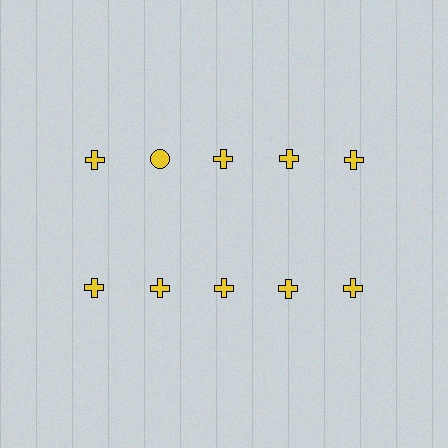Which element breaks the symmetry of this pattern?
The yellow circle in the top row, second from left column breaks the symmetry. All other shapes are yellow crosses.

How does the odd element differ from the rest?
It has a different shape: circle instead of cross.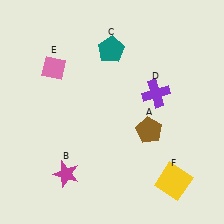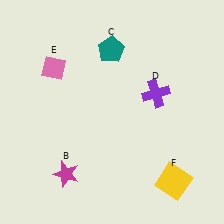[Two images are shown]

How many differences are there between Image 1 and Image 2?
There is 1 difference between the two images.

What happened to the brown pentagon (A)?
The brown pentagon (A) was removed in Image 2. It was in the bottom-right area of Image 1.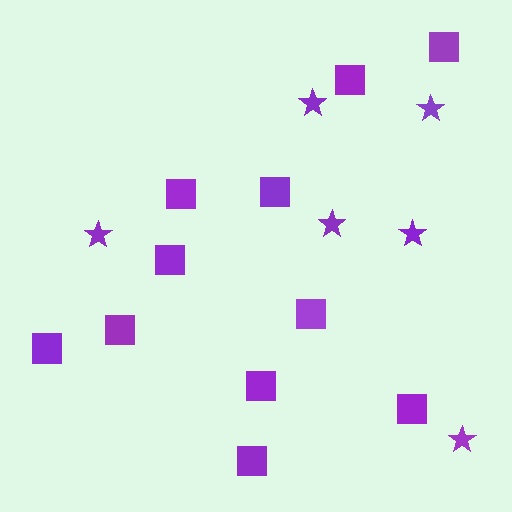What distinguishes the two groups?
There are 2 groups: one group of squares (11) and one group of stars (6).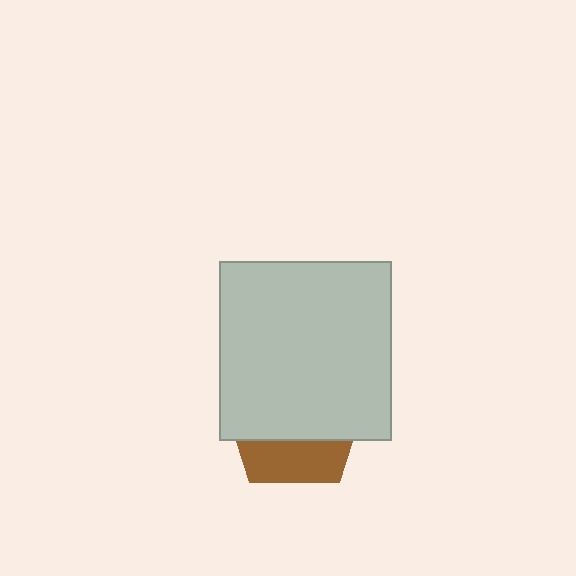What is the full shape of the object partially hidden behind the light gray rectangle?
The partially hidden object is a brown pentagon.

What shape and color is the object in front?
The object in front is a light gray rectangle.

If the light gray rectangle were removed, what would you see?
You would see the complete brown pentagon.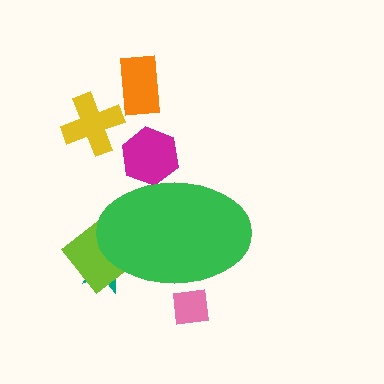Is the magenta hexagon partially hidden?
Yes, the magenta hexagon is partially hidden behind the green ellipse.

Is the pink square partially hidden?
Yes, the pink square is partially hidden behind the green ellipse.